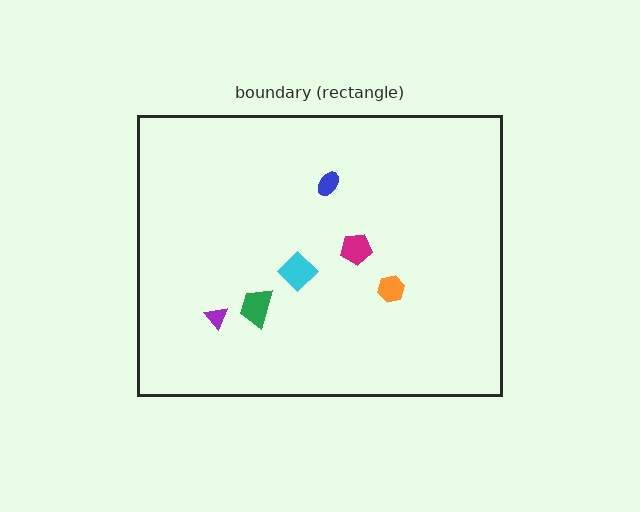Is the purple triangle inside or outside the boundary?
Inside.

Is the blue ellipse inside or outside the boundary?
Inside.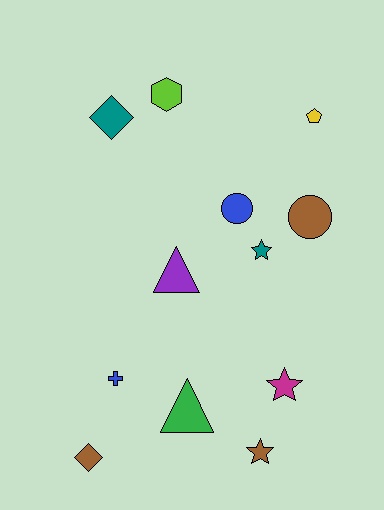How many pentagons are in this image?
There is 1 pentagon.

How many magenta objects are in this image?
There is 1 magenta object.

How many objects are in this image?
There are 12 objects.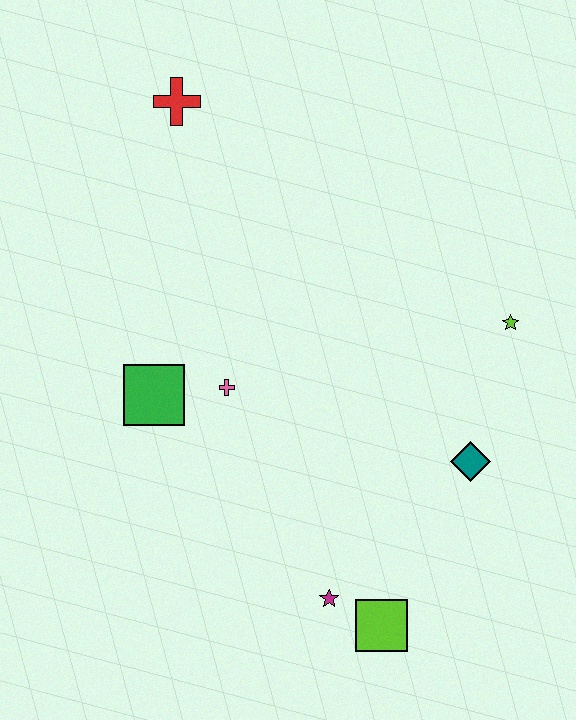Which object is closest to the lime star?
The teal diamond is closest to the lime star.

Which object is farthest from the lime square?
The red cross is farthest from the lime square.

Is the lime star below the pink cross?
No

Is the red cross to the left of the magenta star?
Yes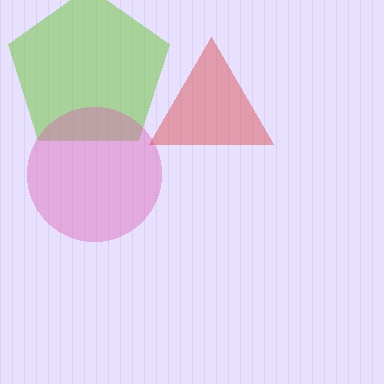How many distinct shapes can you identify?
There are 3 distinct shapes: a lime pentagon, a pink circle, a red triangle.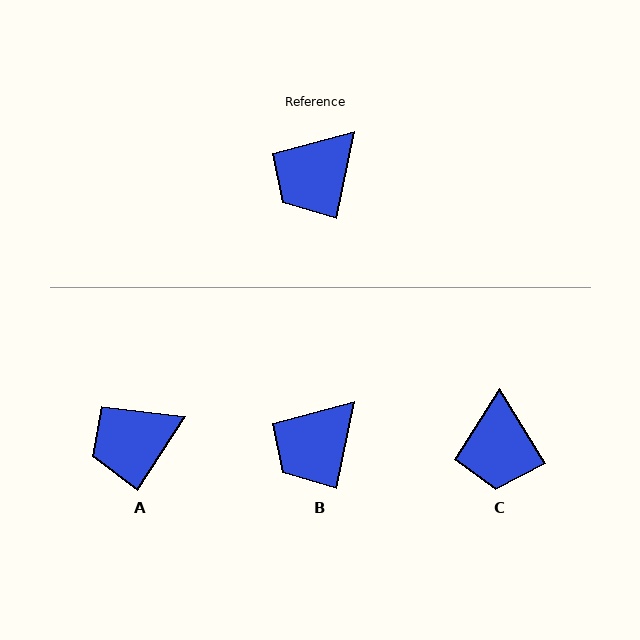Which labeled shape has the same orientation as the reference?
B.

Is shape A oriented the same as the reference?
No, it is off by about 21 degrees.